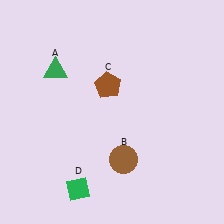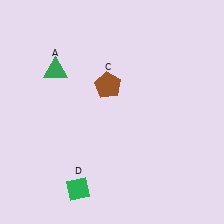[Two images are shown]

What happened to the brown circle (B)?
The brown circle (B) was removed in Image 2. It was in the bottom-right area of Image 1.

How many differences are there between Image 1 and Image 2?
There is 1 difference between the two images.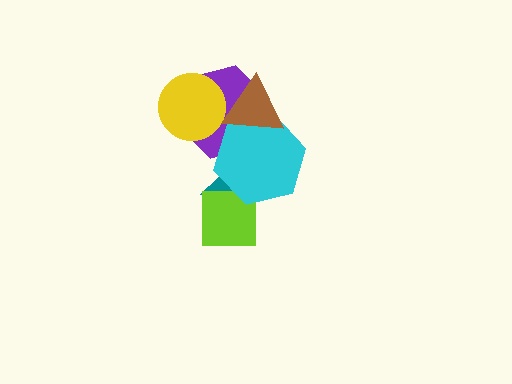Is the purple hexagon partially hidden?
Yes, it is partially covered by another shape.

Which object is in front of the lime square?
The cyan hexagon is in front of the lime square.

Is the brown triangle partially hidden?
No, no other shape covers it.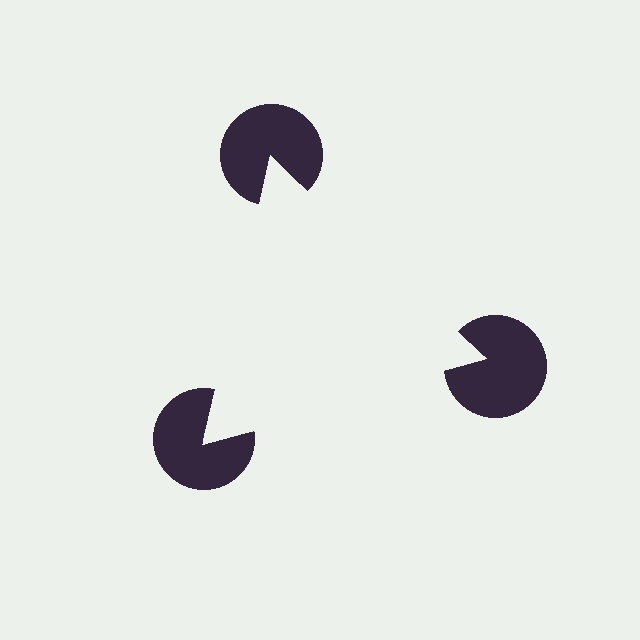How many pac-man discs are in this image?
There are 3 — one at each vertex of the illusory triangle.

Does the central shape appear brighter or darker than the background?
It typically appears slightly brighter than the background, even though no actual brightness change is drawn.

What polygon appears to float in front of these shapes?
An illusory triangle — its edges are inferred from the aligned wedge cuts in the pac-man discs, not physically drawn.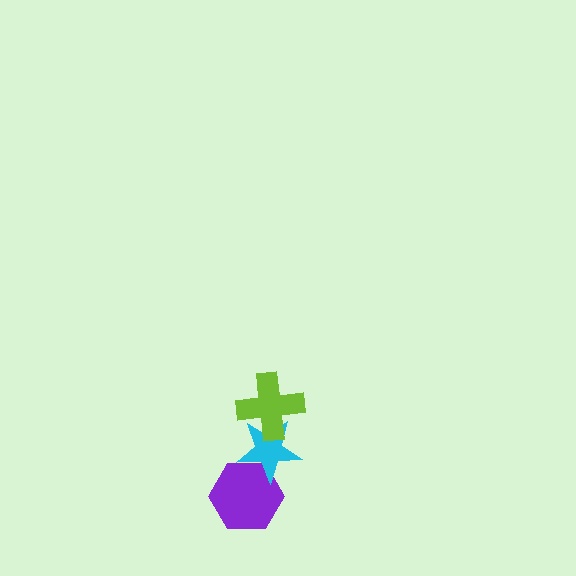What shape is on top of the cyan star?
The lime cross is on top of the cyan star.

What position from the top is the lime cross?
The lime cross is 1st from the top.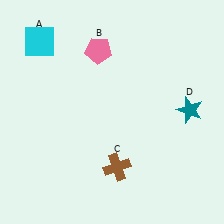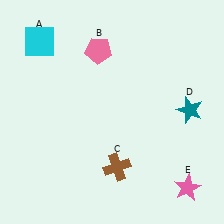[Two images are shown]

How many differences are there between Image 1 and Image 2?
There is 1 difference between the two images.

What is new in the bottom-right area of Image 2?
A pink star (E) was added in the bottom-right area of Image 2.